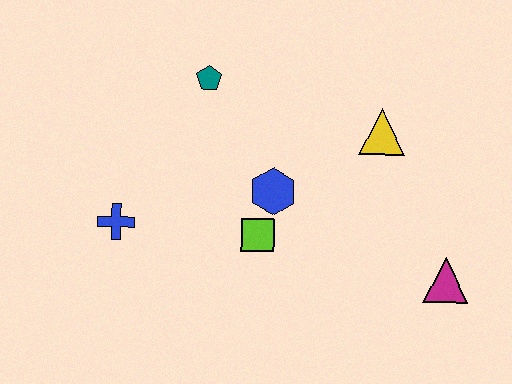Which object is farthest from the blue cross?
The magenta triangle is farthest from the blue cross.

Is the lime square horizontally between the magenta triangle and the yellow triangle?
No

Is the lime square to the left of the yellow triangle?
Yes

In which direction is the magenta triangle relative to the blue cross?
The magenta triangle is to the right of the blue cross.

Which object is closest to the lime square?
The blue hexagon is closest to the lime square.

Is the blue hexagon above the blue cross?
Yes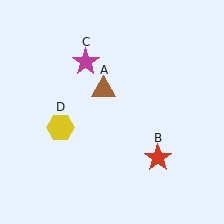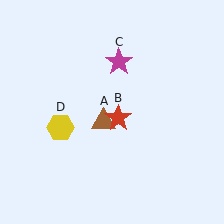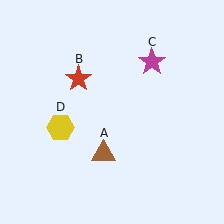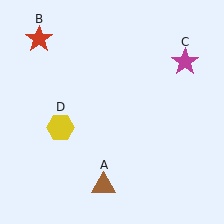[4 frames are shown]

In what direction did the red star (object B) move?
The red star (object B) moved up and to the left.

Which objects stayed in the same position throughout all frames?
Yellow hexagon (object D) remained stationary.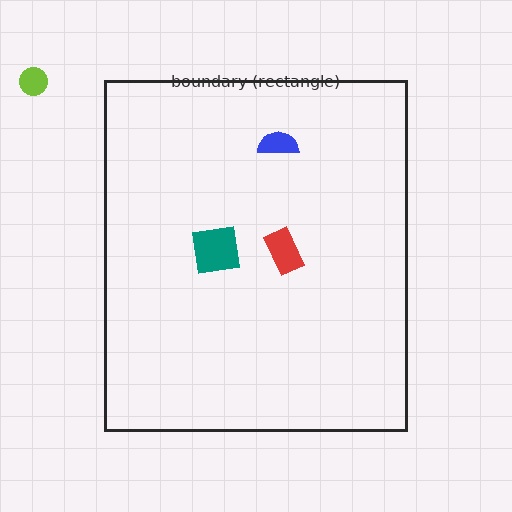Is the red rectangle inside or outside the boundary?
Inside.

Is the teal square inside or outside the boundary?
Inside.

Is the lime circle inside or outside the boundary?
Outside.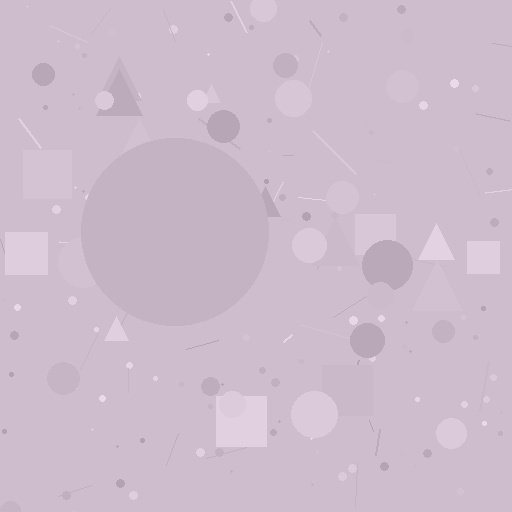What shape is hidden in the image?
A circle is hidden in the image.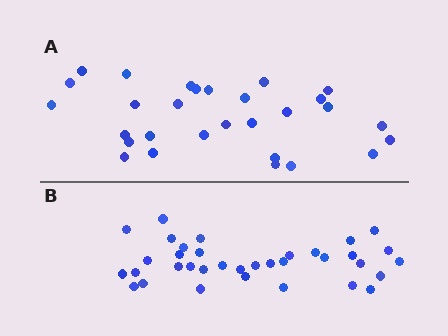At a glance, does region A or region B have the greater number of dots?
Region B (the bottom region) has more dots.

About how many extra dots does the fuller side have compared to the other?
Region B has about 6 more dots than region A.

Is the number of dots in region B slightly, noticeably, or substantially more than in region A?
Region B has only slightly more — the two regions are fairly close. The ratio is roughly 1.2 to 1.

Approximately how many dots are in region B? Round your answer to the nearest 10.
About 40 dots. (The exact count is 35, which rounds to 40.)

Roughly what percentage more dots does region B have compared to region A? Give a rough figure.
About 20% more.